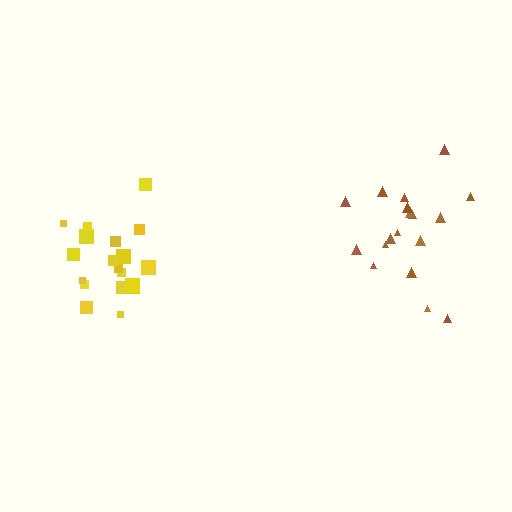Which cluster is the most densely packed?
Yellow.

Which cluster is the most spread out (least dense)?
Brown.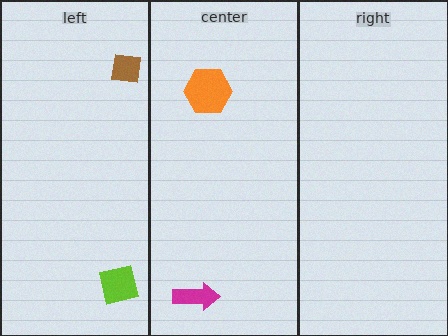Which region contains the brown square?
The left region.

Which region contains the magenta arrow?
The center region.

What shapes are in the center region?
The magenta arrow, the orange hexagon.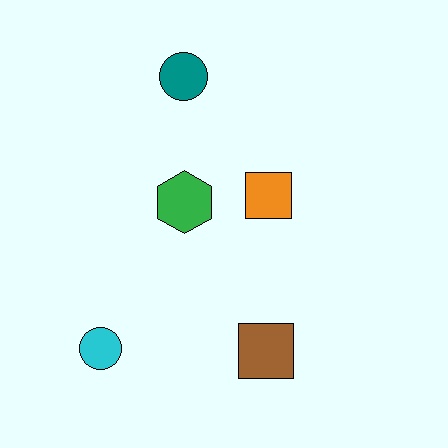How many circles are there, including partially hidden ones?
There are 2 circles.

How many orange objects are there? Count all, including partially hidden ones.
There is 1 orange object.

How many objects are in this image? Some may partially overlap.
There are 5 objects.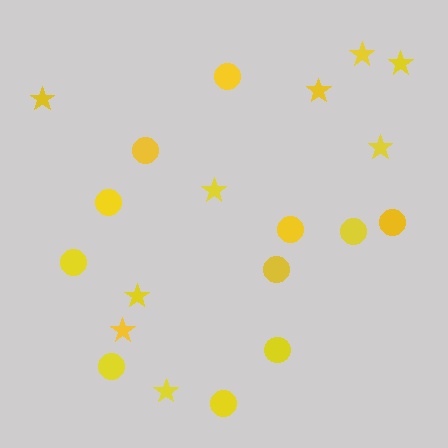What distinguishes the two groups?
There are 2 groups: one group of circles (11) and one group of stars (9).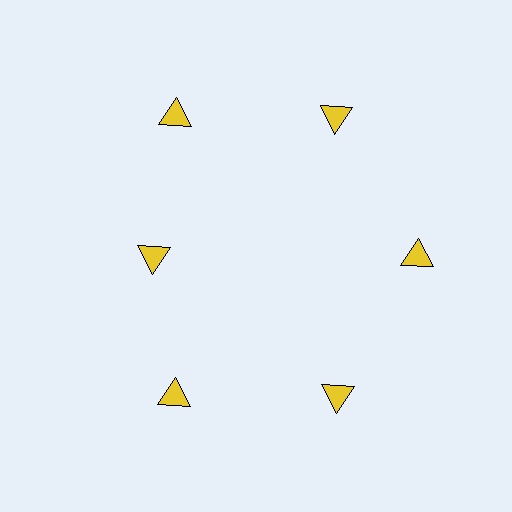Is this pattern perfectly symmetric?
No. The 6 yellow triangles are arranged in a ring, but one element near the 9 o'clock position is pulled inward toward the center, breaking the 6-fold rotational symmetry.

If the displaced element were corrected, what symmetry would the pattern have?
It would have 6-fold rotational symmetry — the pattern would map onto itself every 60 degrees.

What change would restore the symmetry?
The symmetry would be restored by moving it outward, back onto the ring so that all 6 triangles sit at equal angles and equal distance from the center.